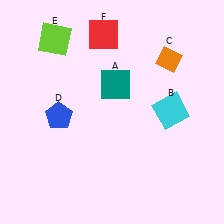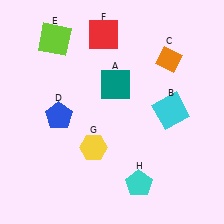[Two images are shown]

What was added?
A yellow hexagon (G), a cyan pentagon (H) were added in Image 2.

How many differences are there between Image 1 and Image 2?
There are 2 differences between the two images.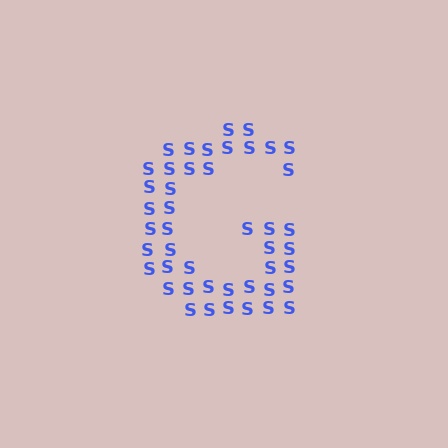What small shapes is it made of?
It is made of small letter S's.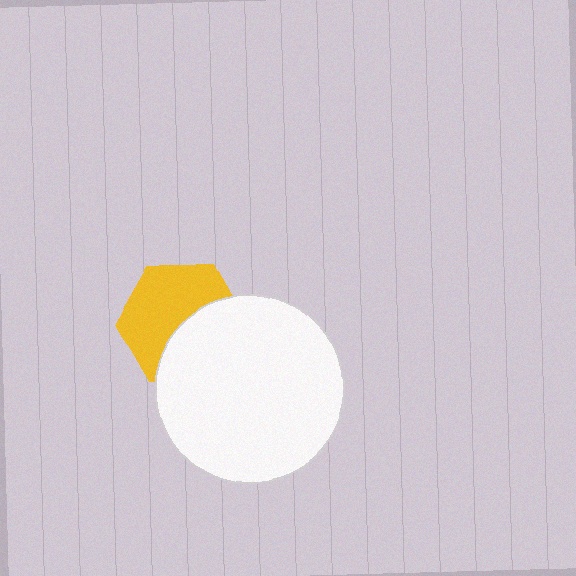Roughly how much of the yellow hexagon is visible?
About half of it is visible (roughly 57%).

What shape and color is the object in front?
The object in front is a white circle.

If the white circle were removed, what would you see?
You would see the complete yellow hexagon.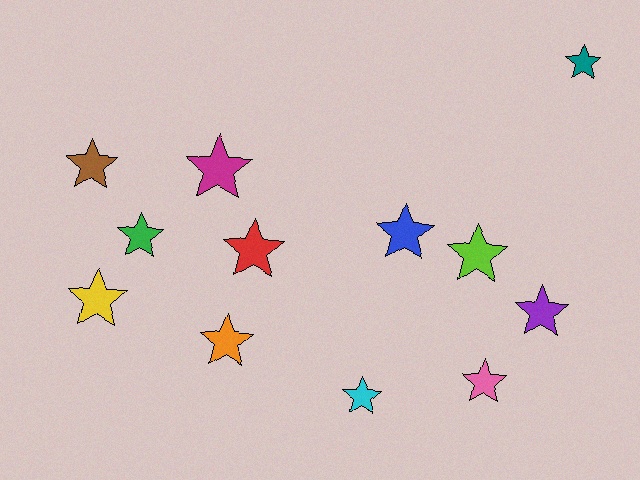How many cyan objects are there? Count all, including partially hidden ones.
There is 1 cyan object.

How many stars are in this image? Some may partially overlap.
There are 12 stars.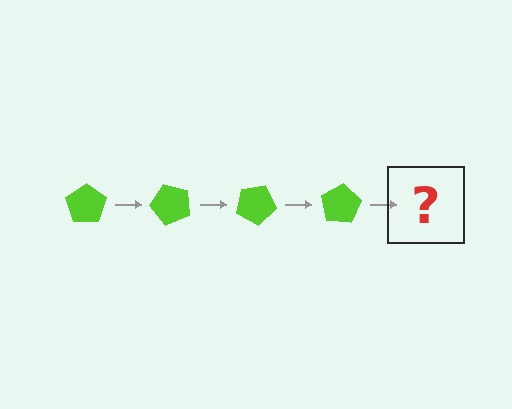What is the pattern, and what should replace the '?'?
The pattern is that the pentagon rotates 50 degrees each step. The '?' should be a lime pentagon rotated 200 degrees.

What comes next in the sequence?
The next element should be a lime pentagon rotated 200 degrees.